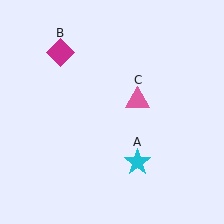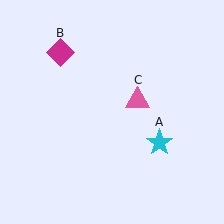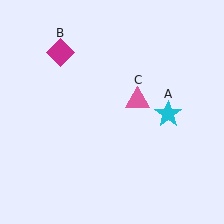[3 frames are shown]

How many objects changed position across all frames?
1 object changed position: cyan star (object A).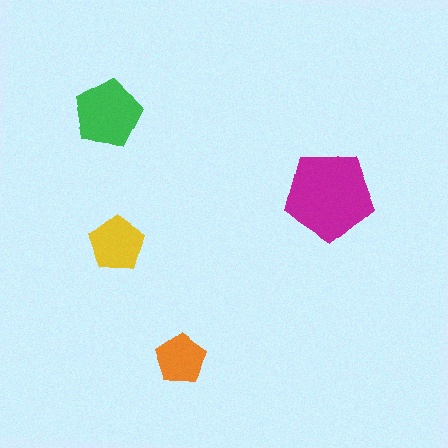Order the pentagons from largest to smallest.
the magenta one, the green one, the yellow one, the orange one.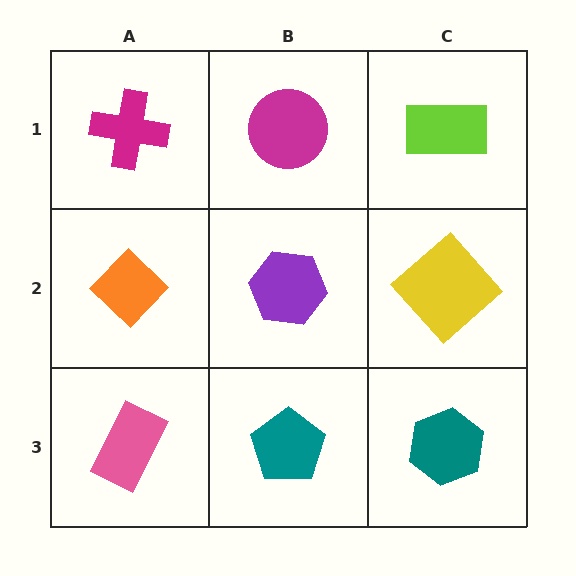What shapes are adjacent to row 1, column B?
A purple hexagon (row 2, column B), a magenta cross (row 1, column A), a lime rectangle (row 1, column C).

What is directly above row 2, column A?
A magenta cross.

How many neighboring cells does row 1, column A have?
2.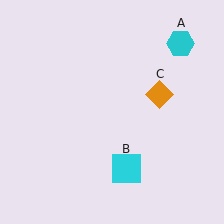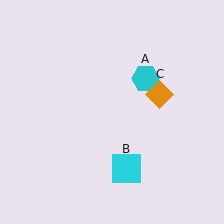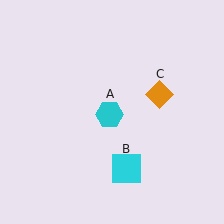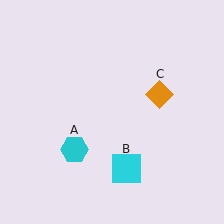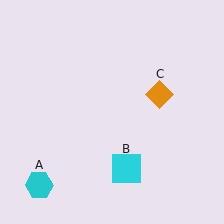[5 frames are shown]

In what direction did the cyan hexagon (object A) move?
The cyan hexagon (object A) moved down and to the left.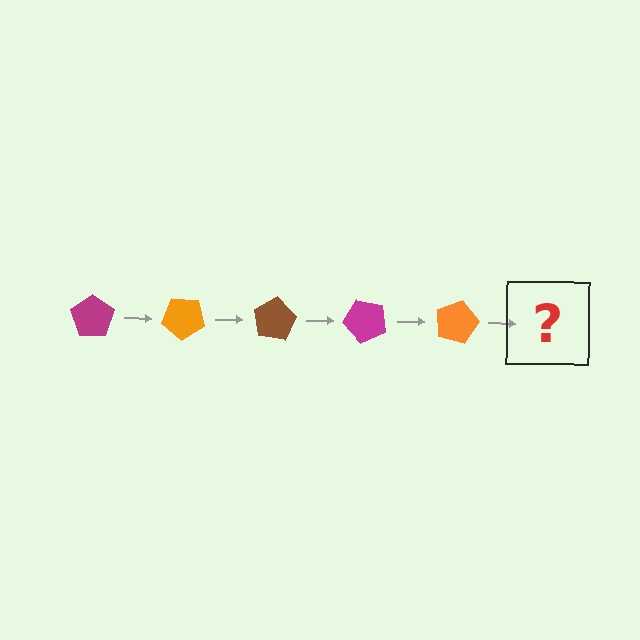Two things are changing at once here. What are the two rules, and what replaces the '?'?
The two rules are that it rotates 40 degrees each step and the color cycles through magenta, orange, and brown. The '?' should be a brown pentagon, rotated 200 degrees from the start.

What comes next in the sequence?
The next element should be a brown pentagon, rotated 200 degrees from the start.